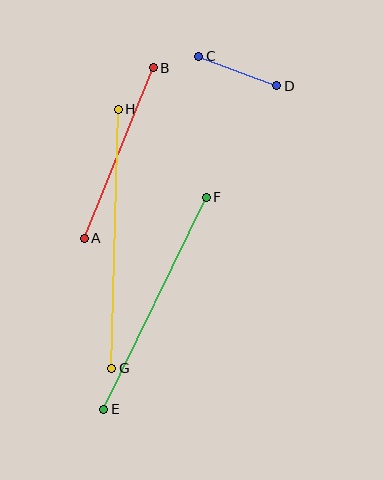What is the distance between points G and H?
The distance is approximately 259 pixels.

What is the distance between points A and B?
The distance is approximately 184 pixels.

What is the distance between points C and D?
The distance is approximately 83 pixels.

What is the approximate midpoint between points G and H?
The midpoint is at approximately (115, 239) pixels.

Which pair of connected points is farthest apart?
Points G and H are farthest apart.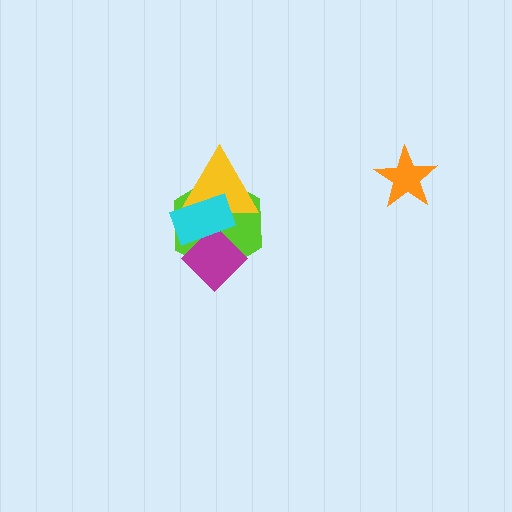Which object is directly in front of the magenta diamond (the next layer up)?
The yellow triangle is directly in front of the magenta diamond.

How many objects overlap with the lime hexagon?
3 objects overlap with the lime hexagon.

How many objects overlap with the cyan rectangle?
3 objects overlap with the cyan rectangle.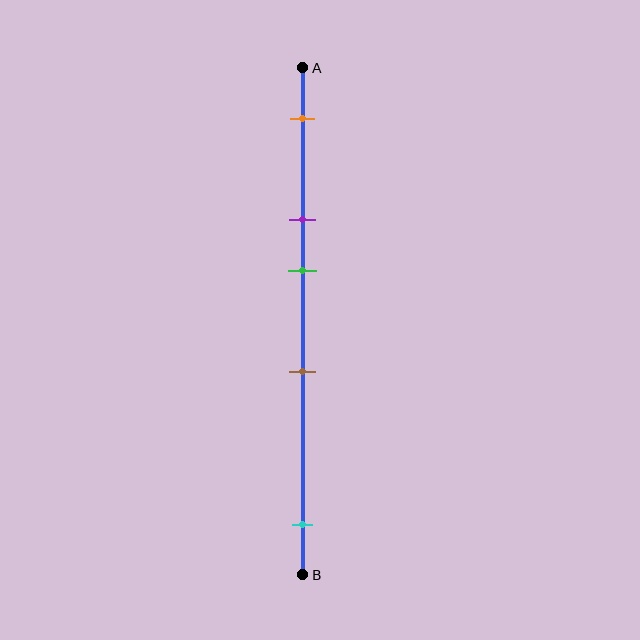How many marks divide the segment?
There are 5 marks dividing the segment.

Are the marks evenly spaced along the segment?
No, the marks are not evenly spaced.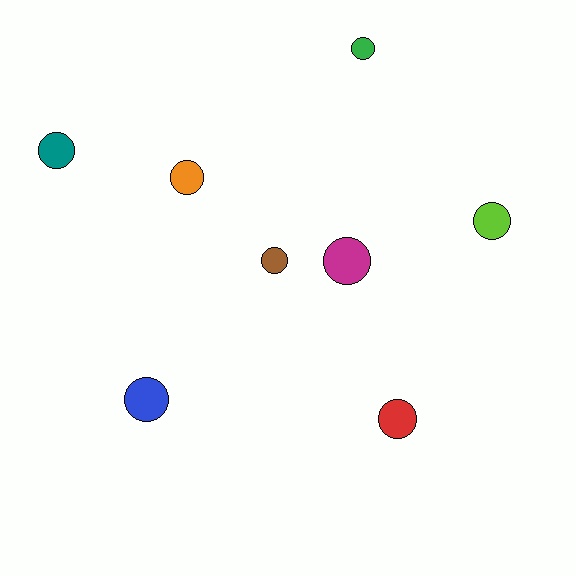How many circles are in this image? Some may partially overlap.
There are 8 circles.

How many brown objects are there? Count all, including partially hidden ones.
There is 1 brown object.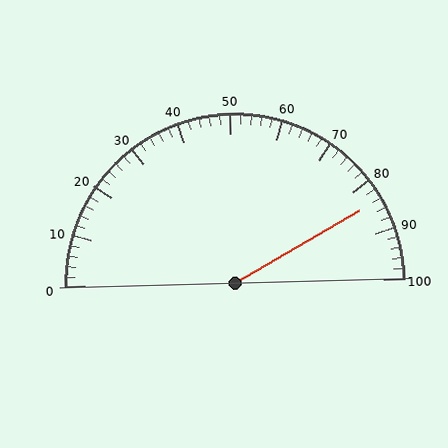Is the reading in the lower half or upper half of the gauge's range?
The reading is in the upper half of the range (0 to 100).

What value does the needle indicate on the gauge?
The needle indicates approximately 84.